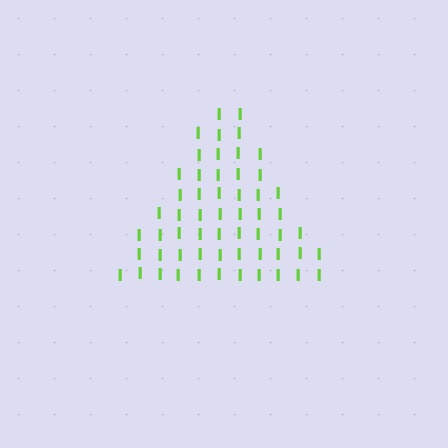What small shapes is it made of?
It is made of small letter I's.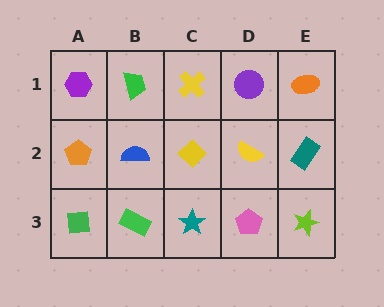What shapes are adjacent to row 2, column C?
A yellow cross (row 1, column C), a teal star (row 3, column C), a blue semicircle (row 2, column B), a yellow semicircle (row 2, column D).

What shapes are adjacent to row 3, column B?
A blue semicircle (row 2, column B), a green square (row 3, column A), a teal star (row 3, column C).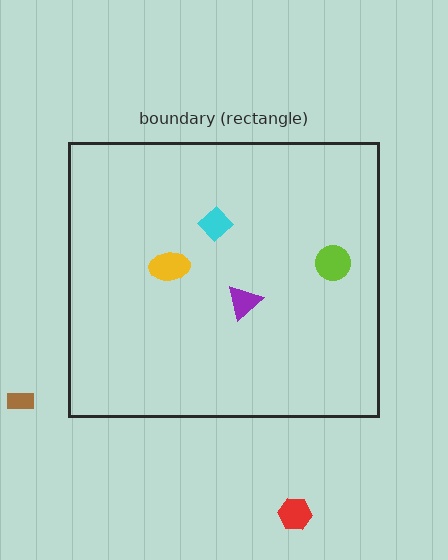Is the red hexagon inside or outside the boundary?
Outside.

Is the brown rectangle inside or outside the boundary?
Outside.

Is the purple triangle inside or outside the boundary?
Inside.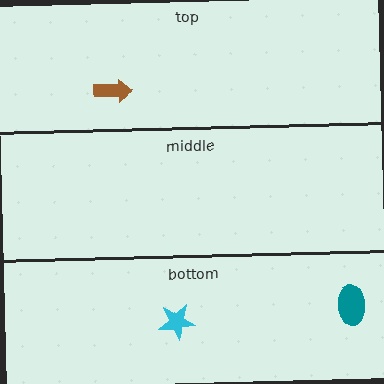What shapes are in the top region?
The brown arrow.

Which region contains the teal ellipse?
The bottom region.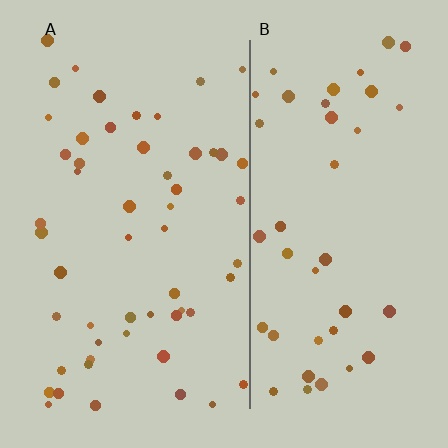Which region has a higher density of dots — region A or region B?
A (the left).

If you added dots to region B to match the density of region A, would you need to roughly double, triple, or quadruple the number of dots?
Approximately double.